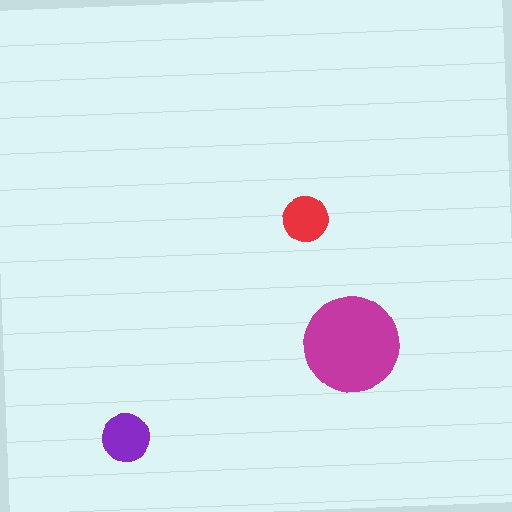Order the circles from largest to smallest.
the magenta one, the purple one, the red one.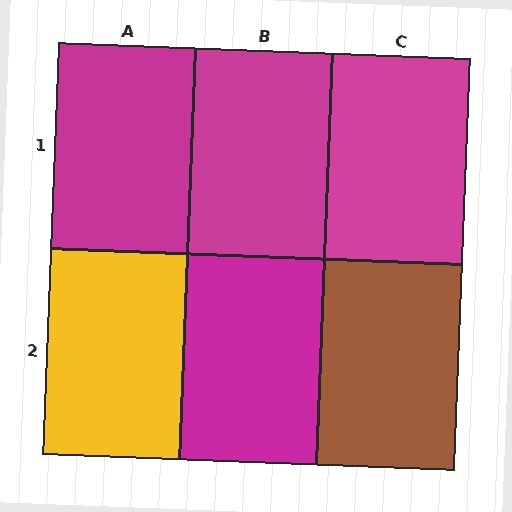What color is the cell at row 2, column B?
Magenta.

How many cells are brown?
1 cell is brown.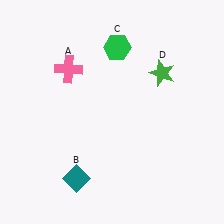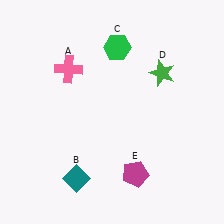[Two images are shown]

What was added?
A magenta pentagon (E) was added in Image 2.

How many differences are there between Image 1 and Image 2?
There is 1 difference between the two images.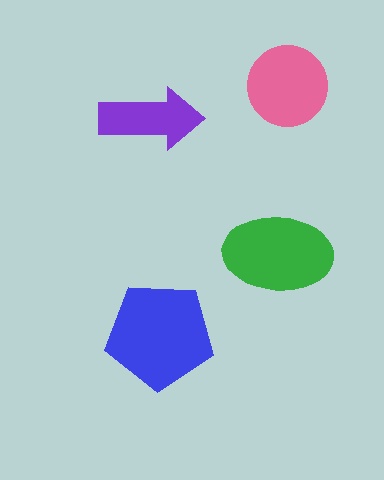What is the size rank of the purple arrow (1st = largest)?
4th.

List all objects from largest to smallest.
The blue pentagon, the green ellipse, the pink circle, the purple arrow.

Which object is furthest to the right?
The pink circle is rightmost.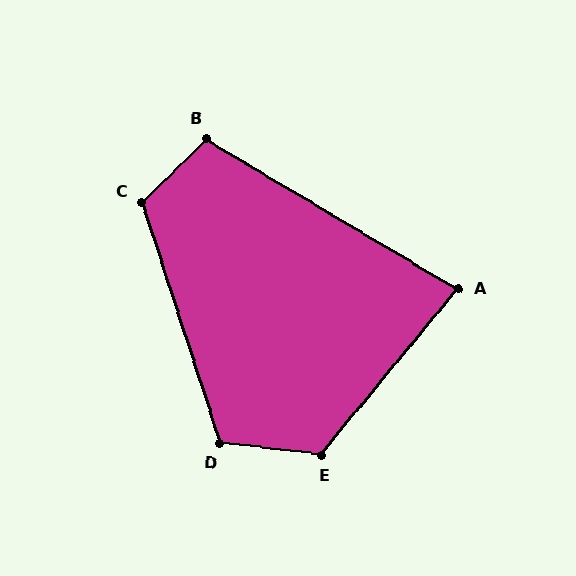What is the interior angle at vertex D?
Approximately 114 degrees (obtuse).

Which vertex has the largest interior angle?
E, at approximately 123 degrees.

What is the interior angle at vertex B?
Approximately 105 degrees (obtuse).